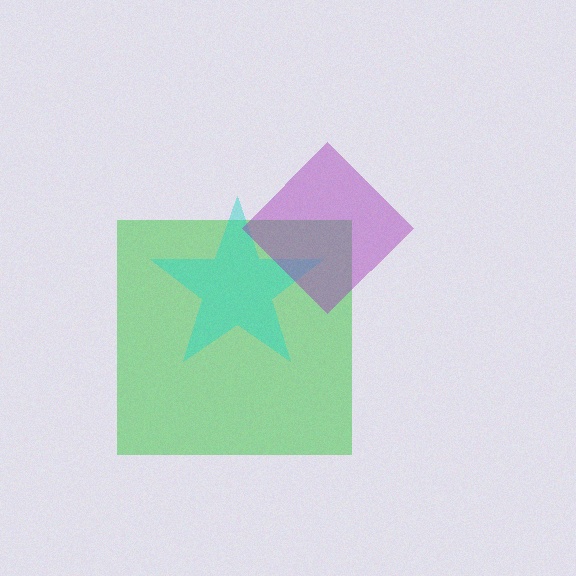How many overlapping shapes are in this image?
There are 3 overlapping shapes in the image.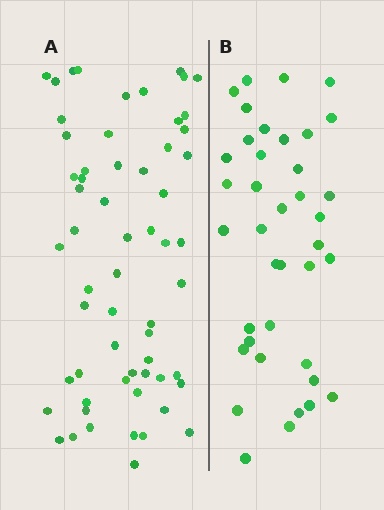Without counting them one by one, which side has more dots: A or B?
Region A (the left region) has more dots.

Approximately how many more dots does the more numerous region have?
Region A has approximately 20 more dots than region B.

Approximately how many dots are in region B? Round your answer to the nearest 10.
About 40 dots. (The exact count is 39, which rounds to 40.)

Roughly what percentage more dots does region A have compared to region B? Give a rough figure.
About 55% more.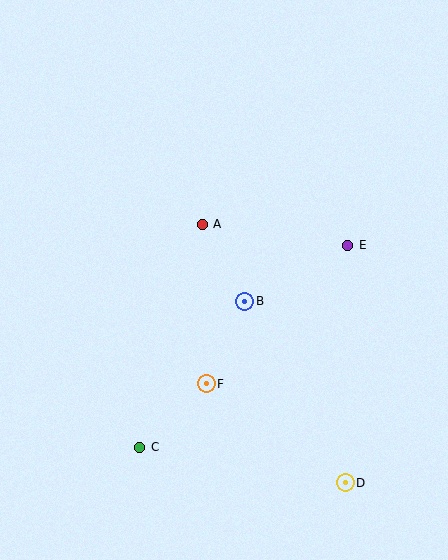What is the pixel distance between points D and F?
The distance between D and F is 171 pixels.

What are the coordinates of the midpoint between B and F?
The midpoint between B and F is at (226, 342).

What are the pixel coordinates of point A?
Point A is at (202, 224).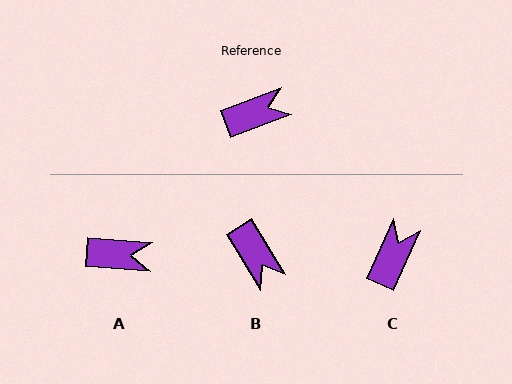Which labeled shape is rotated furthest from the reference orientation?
B, about 80 degrees away.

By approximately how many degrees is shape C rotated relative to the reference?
Approximately 44 degrees counter-clockwise.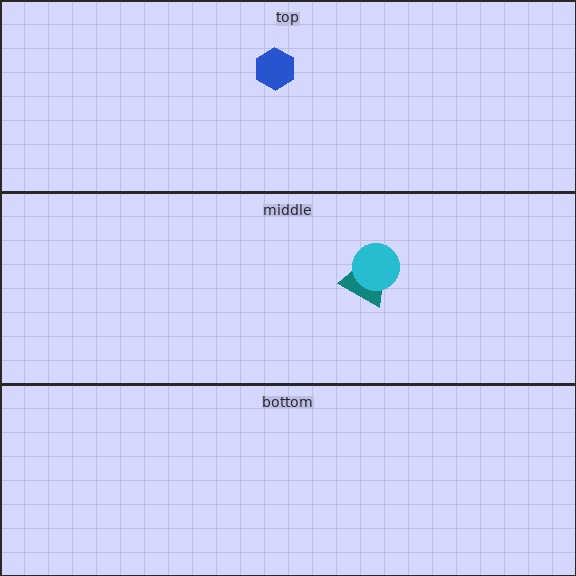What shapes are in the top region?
The blue hexagon.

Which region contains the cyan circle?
The middle region.